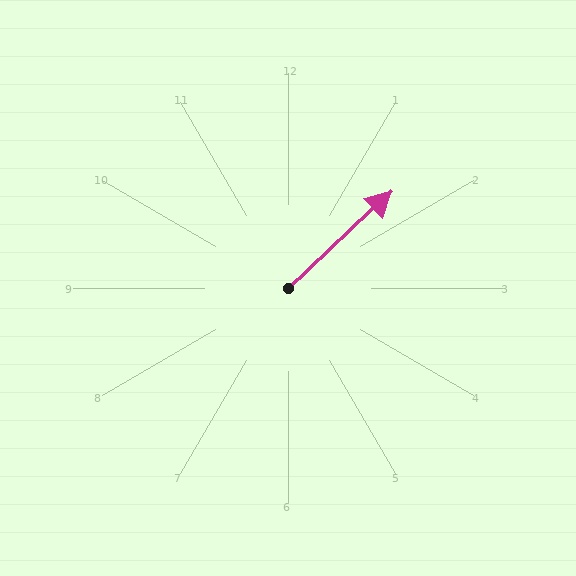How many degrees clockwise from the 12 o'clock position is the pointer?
Approximately 47 degrees.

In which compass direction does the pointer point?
Northeast.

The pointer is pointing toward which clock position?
Roughly 2 o'clock.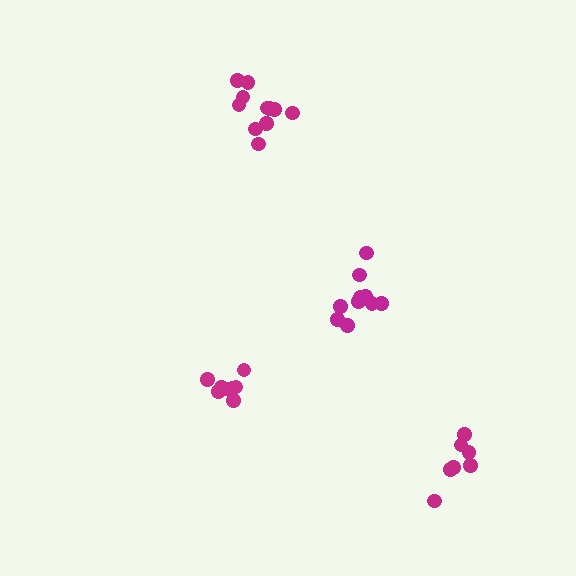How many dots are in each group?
Group 1: 11 dots, Group 2: 8 dots, Group 3: 11 dots, Group 4: 7 dots (37 total).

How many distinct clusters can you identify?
There are 4 distinct clusters.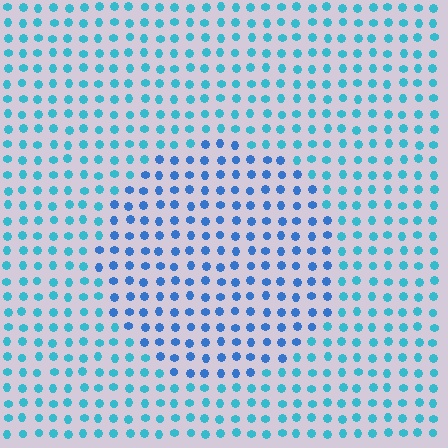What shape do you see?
I see a circle.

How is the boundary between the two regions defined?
The boundary is defined purely by a slight shift in hue (about 27 degrees). Spacing, size, and orientation are identical on both sides.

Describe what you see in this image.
The image is filled with small cyan elements in a uniform arrangement. A circle-shaped region is visible where the elements are tinted to a slightly different hue, forming a subtle color boundary.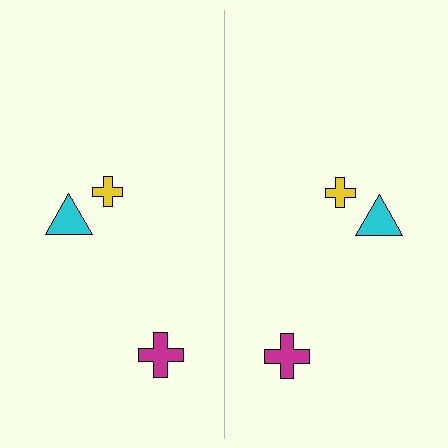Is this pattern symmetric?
Yes, this pattern has bilateral (reflection) symmetry.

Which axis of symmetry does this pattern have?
The pattern has a vertical axis of symmetry running through the center of the image.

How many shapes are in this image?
There are 6 shapes in this image.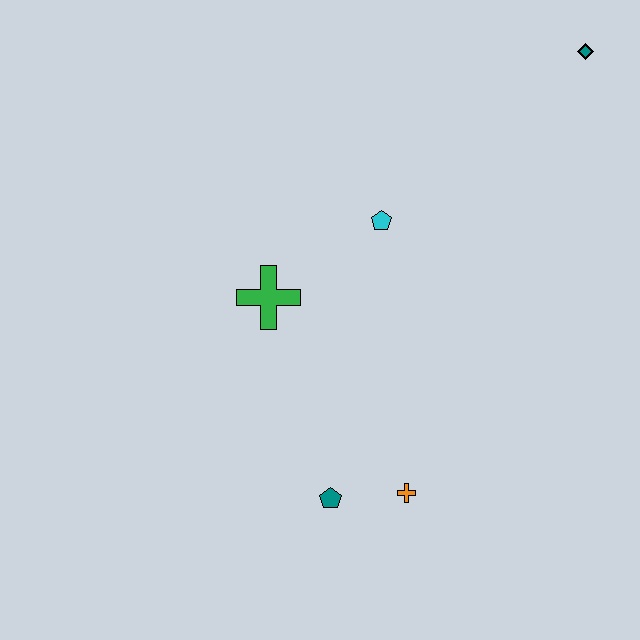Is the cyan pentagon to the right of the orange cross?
No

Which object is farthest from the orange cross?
The teal diamond is farthest from the orange cross.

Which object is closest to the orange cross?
The teal pentagon is closest to the orange cross.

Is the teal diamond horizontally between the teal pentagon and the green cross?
No